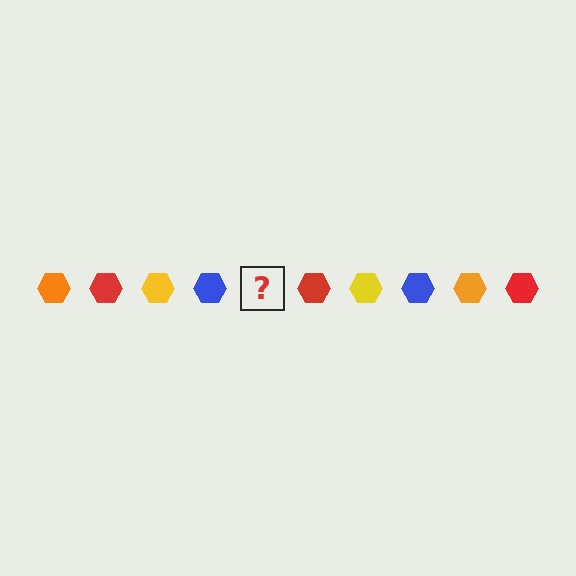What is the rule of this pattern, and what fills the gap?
The rule is that the pattern cycles through orange, red, yellow, blue hexagons. The gap should be filled with an orange hexagon.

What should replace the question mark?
The question mark should be replaced with an orange hexagon.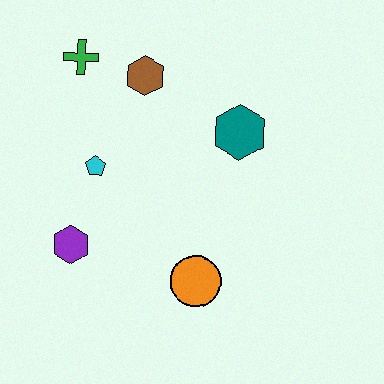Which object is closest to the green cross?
The brown hexagon is closest to the green cross.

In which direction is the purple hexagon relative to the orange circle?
The purple hexagon is to the left of the orange circle.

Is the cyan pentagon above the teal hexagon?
No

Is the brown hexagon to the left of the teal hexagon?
Yes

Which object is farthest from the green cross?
The orange circle is farthest from the green cross.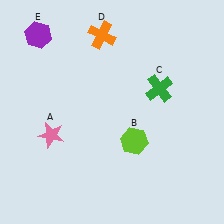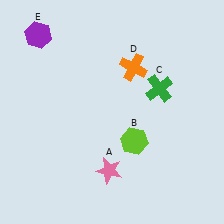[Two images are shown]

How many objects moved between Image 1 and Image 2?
2 objects moved between the two images.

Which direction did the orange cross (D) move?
The orange cross (D) moved down.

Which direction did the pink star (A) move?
The pink star (A) moved right.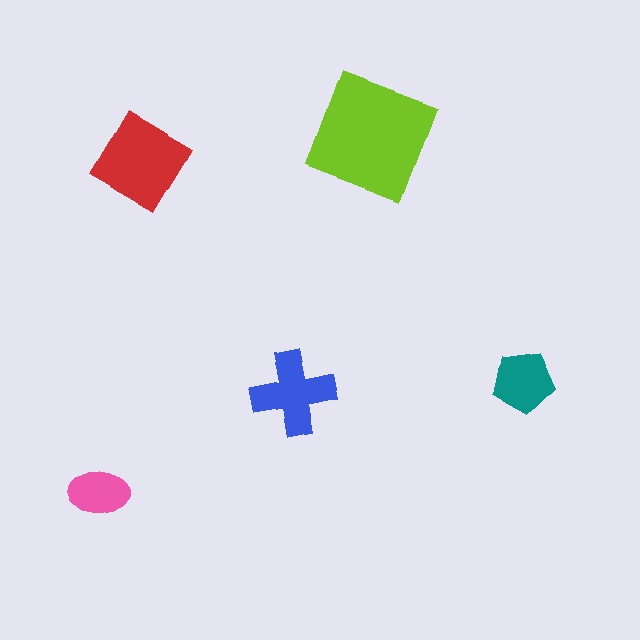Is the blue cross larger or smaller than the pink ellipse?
Larger.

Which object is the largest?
The lime square.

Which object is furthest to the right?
The teal pentagon is rightmost.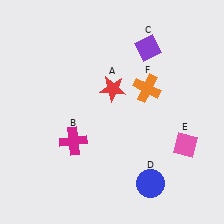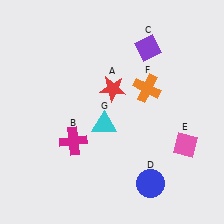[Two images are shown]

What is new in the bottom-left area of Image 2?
A cyan triangle (G) was added in the bottom-left area of Image 2.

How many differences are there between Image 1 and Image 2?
There is 1 difference between the two images.